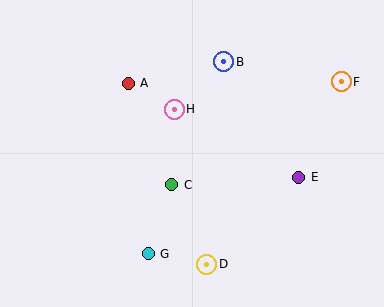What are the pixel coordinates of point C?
Point C is at (172, 185).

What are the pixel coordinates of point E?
Point E is at (299, 177).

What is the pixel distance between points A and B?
The distance between A and B is 98 pixels.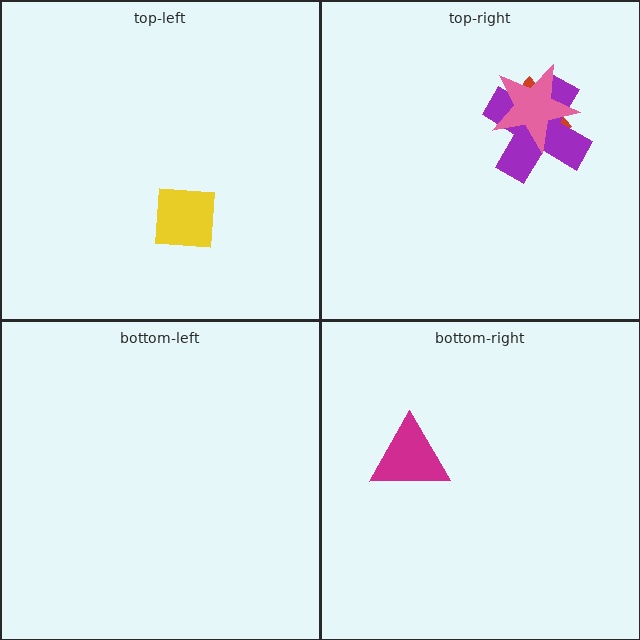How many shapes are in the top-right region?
3.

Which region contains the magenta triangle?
The bottom-right region.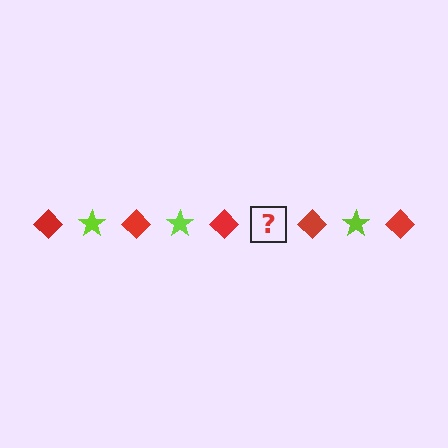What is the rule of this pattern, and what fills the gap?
The rule is that the pattern alternates between red diamond and lime star. The gap should be filled with a lime star.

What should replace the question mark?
The question mark should be replaced with a lime star.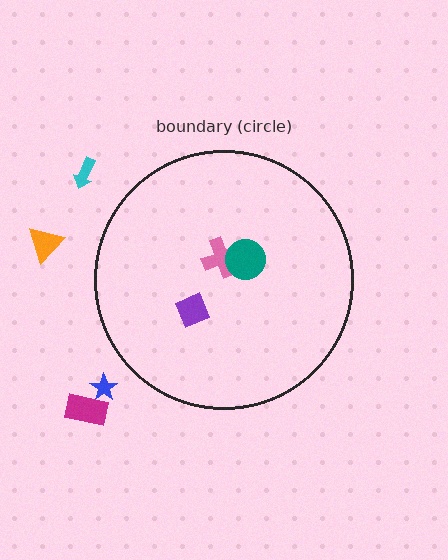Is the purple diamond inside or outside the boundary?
Inside.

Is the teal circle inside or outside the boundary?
Inside.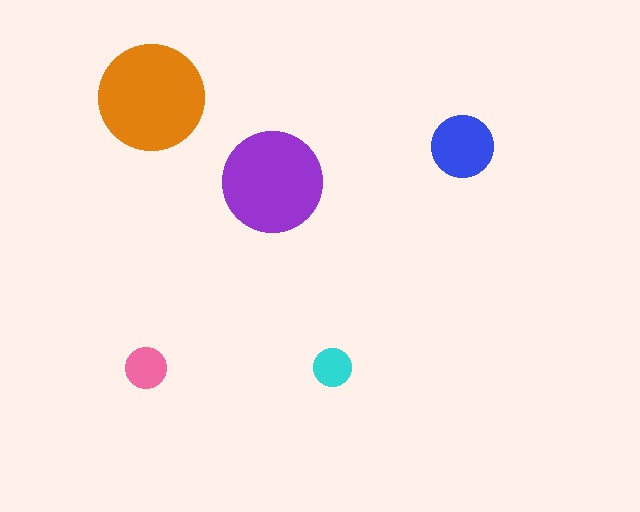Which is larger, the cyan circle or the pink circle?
The pink one.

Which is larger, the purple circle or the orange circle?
The orange one.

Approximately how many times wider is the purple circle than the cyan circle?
About 2.5 times wider.